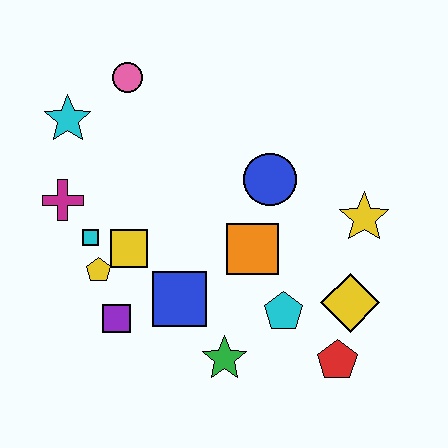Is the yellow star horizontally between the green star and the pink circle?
No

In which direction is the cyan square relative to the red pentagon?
The cyan square is to the left of the red pentagon.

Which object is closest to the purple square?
The yellow pentagon is closest to the purple square.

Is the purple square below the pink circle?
Yes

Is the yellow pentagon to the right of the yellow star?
No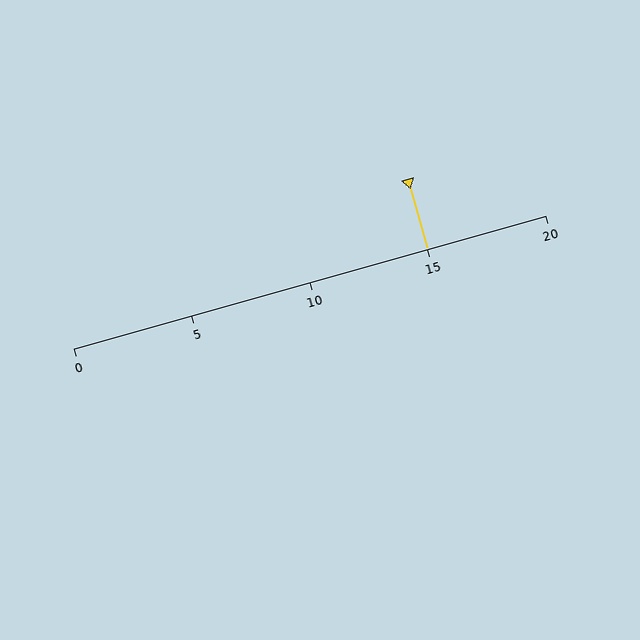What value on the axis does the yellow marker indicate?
The marker indicates approximately 15.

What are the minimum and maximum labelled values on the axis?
The axis runs from 0 to 20.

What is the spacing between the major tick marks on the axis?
The major ticks are spaced 5 apart.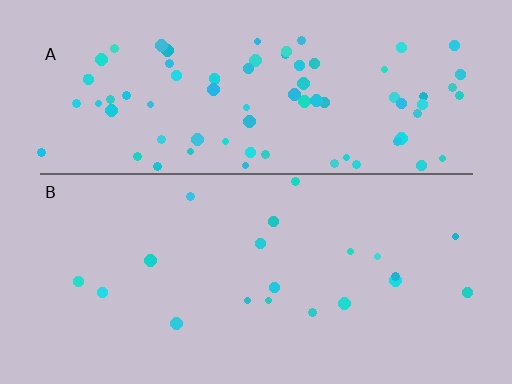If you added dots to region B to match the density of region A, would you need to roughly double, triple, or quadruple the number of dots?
Approximately quadruple.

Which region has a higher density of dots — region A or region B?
A (the top).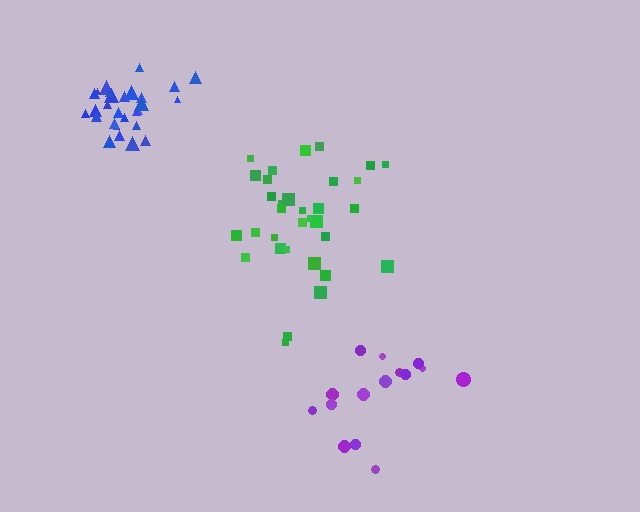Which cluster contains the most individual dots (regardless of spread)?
Green (33).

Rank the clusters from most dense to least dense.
blue, green, purple.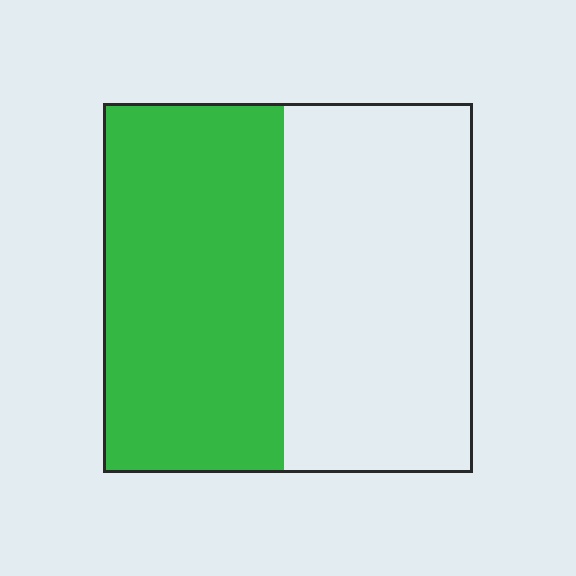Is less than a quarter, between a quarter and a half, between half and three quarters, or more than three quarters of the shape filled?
Between a quarter and a half.